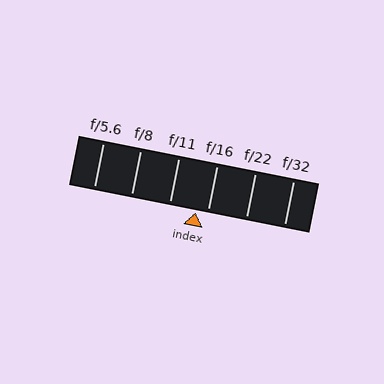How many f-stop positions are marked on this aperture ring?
There are 6 f-stop positions marked.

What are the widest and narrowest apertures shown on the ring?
The widest aperture shown is f/5.6 and the narrowest is f/32.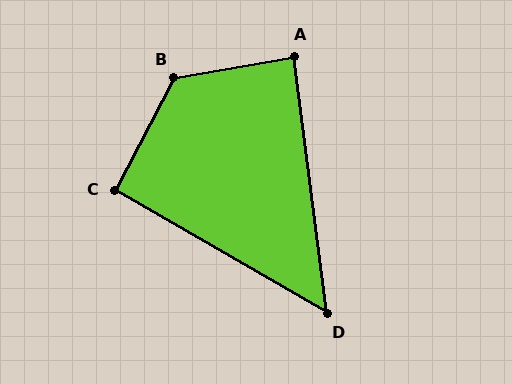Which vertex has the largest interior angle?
B, at approximately 127 degrees.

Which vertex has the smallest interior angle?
D, at approximately 53 degrees.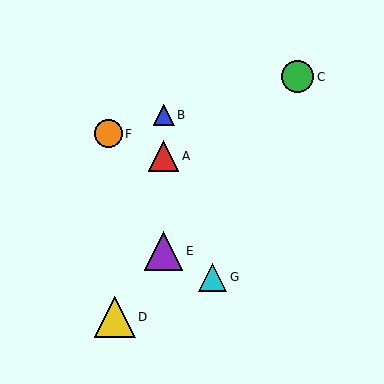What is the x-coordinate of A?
Object A is at x≈164.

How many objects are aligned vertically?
3 objects (A, B, E) are aligned vertically.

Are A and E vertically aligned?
Yes, both are at x≈164.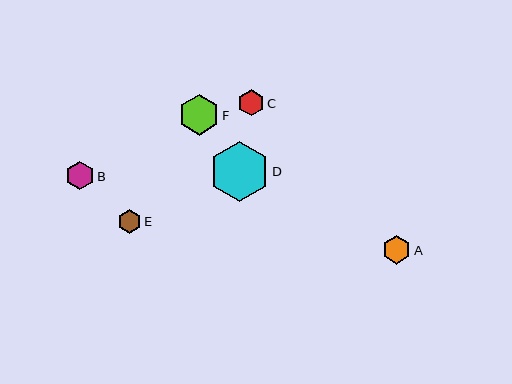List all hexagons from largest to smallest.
From largest to smallest: D, F, A, B, C, E.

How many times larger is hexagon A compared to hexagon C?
Hexagon A is approximately 1.1 times the size of hexagon C.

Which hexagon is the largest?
Hexagon D is the largest with a size of approximately 60 pixels.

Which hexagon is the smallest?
Hexagon E is the smallest with a size of approximately 24 pixels.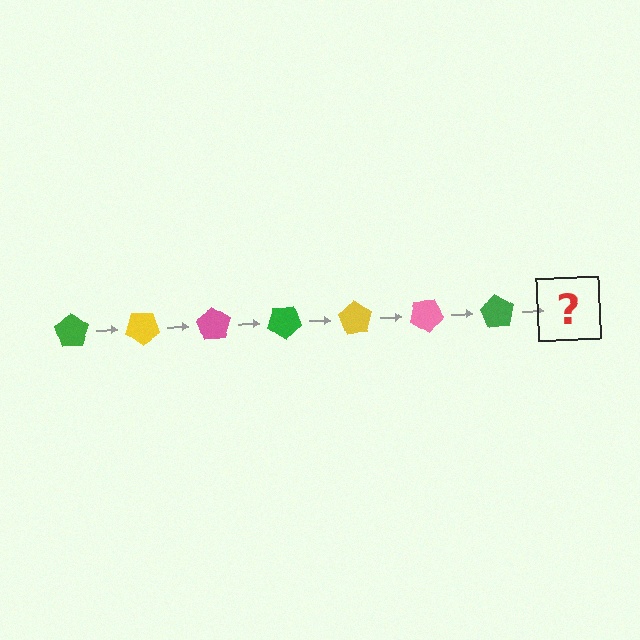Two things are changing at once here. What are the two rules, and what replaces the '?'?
The two rules are that it rotates 35 degrees each step and the color cycles through green, yellow, and pink. The '?' should be a yellow pentagon, rotated 245 degrees from the start.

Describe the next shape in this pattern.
It should be a yellow pentagon, rotated 245 degrees from the start.